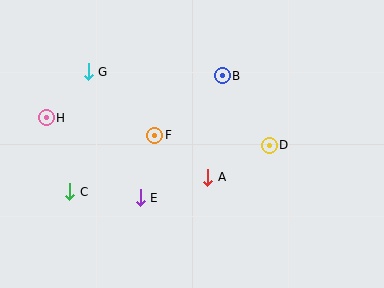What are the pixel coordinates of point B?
Point B is at (222, 76).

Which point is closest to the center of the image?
Point A at (208, 177) is closest to the center.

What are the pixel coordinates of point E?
Point E is at (140, 198).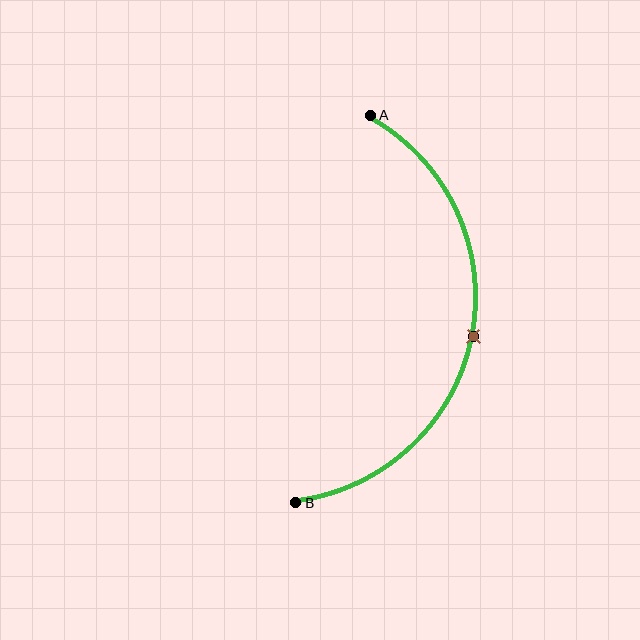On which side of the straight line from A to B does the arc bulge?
The arc bulges to the right of the straight line connecting A and B.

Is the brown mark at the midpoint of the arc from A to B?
Yes. The brown mark lies on the arc at equal arc-length from both A and B — it is the arc midpoint.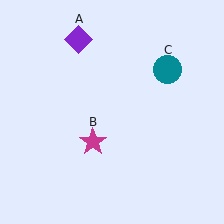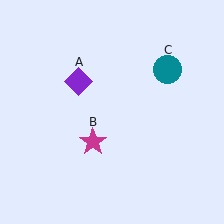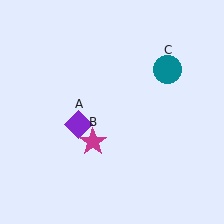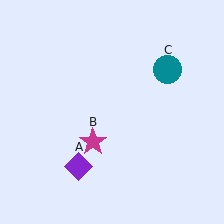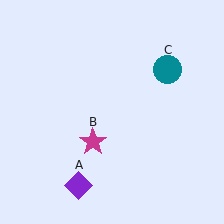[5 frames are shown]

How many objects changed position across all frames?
1 object changed position: purple diamond (object A).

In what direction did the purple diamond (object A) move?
The purple diamond (object A) moved down.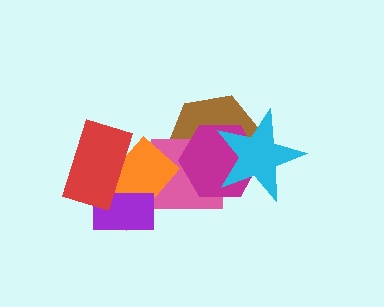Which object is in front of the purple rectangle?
The red rectangle is in front of the purple rectangle.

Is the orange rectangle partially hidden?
Yes, it is partially covered by another shape.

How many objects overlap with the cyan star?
3 objects overlap with the cyan star.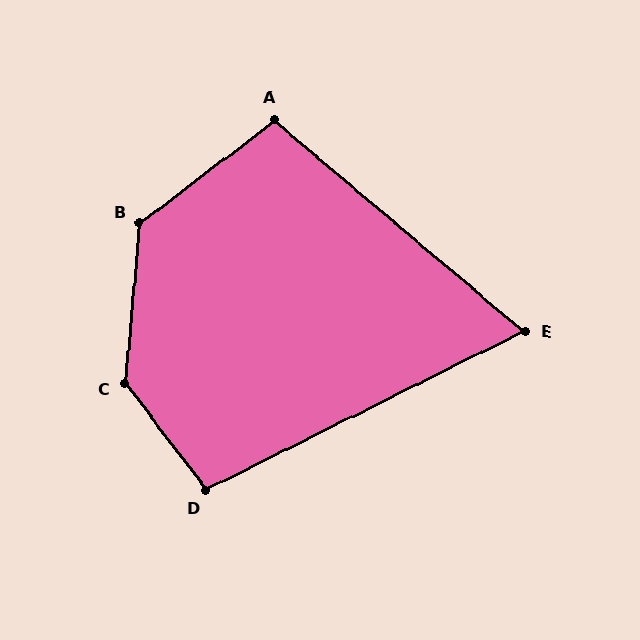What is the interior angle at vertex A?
Approximately 103 degrees (obtuse).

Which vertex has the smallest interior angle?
E, at approximately 67 degrees.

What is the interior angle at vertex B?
Approximately 132 degrees (obtuse).